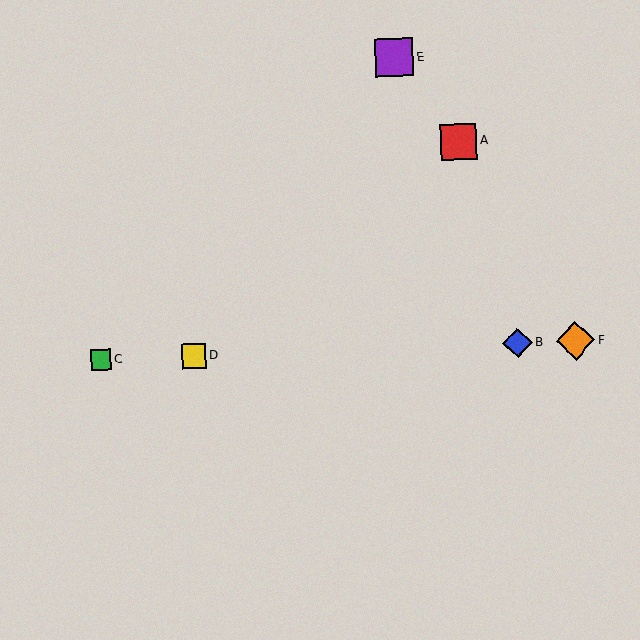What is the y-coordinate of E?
Object E is at y≈57.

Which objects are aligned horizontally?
Objects B, C, D, F are aligned horizontally.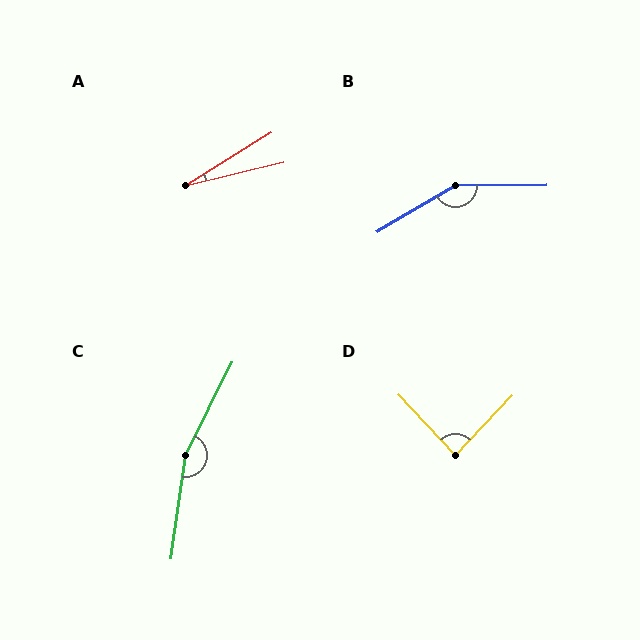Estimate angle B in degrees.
Approximately 150 degrees.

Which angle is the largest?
C, at approximately 162 degrees.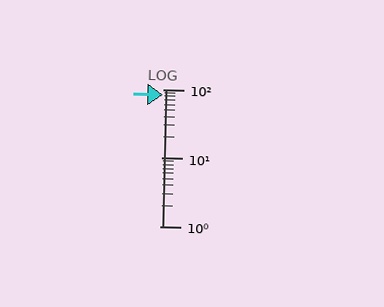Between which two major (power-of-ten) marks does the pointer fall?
The pointer is between 10 and 100.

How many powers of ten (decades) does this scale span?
The scale spans 2 decades, from 1 to 100.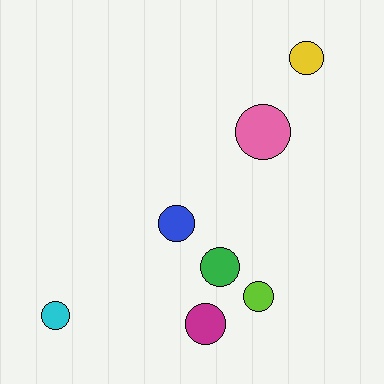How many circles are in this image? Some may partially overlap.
There are 7 circles.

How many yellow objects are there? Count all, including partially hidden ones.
There is 1 yellow object.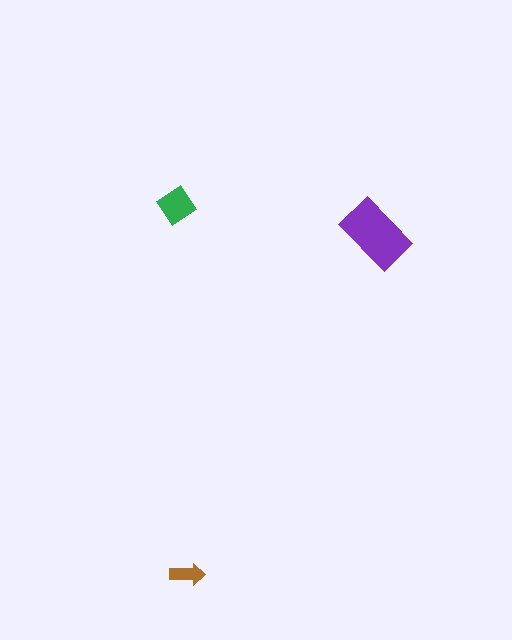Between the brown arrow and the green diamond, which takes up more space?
The green diamond.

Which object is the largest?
The purple rectangle.